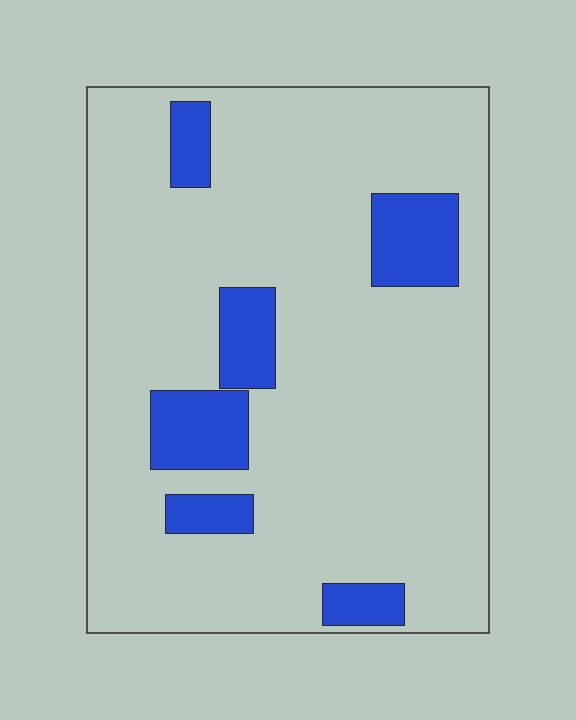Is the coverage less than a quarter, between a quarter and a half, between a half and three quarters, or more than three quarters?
Less than a quarter.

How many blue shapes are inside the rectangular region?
6.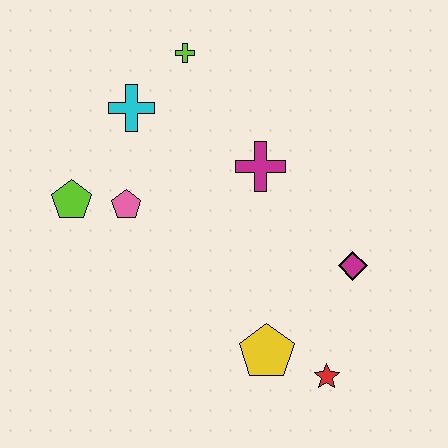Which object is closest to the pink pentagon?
The lime pentagon is closest to the pink pentagon.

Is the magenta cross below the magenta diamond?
No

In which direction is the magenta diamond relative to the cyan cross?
The magenta diamond is to the right of the cyan cross.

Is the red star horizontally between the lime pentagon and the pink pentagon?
No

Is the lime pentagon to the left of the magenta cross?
Yes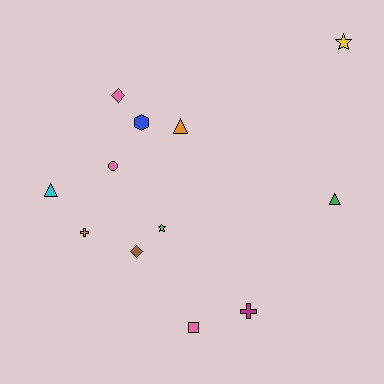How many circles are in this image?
There is 1 circle.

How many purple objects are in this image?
There are no purple objects.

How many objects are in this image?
There are 12 objects.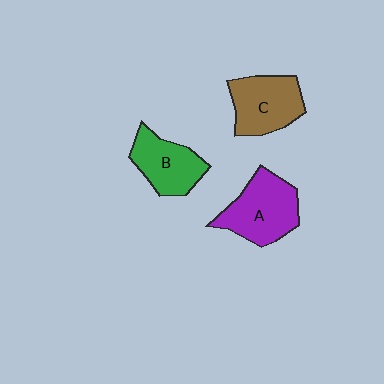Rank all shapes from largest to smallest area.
From largest to smallest: A (purple), C (brown), B (green).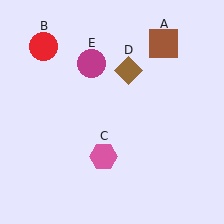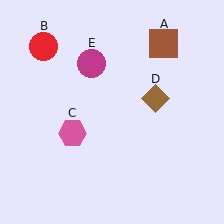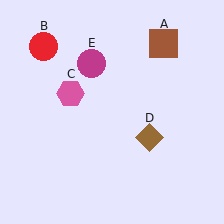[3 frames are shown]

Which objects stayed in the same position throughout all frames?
Brown square (object A) and red circle (object B) and magenta circle (object E) remained stationary.